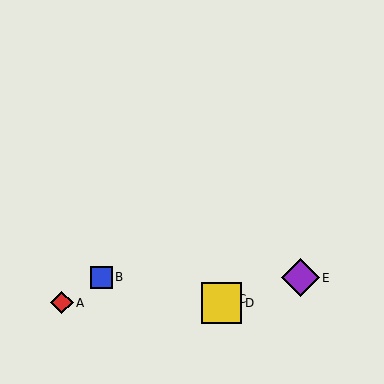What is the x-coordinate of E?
Object E is at x≈300.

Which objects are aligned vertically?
Objects C, D are aligned vertically.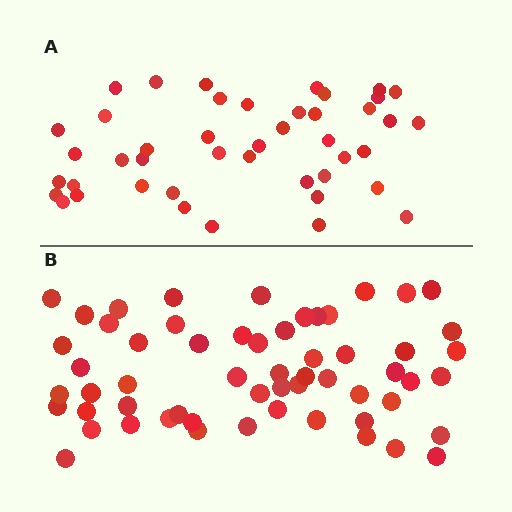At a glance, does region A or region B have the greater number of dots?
Region B (the bottom region) has more dots.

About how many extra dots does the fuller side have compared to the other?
Region B has approximately 15 more dots than region A.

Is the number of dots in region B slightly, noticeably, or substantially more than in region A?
Region B has noticeably more, but not dramatically so. The ratio is roughly 1.3 to 1.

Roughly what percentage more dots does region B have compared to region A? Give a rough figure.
About 30% more.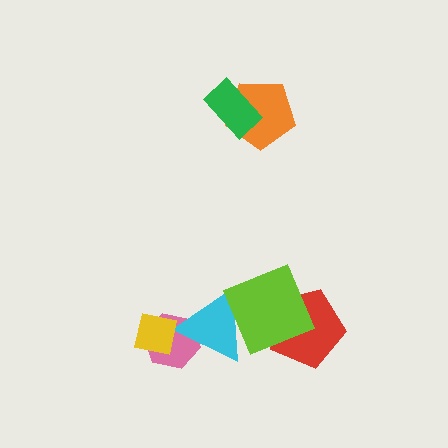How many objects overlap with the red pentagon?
1 object overlaps with the red pentagon.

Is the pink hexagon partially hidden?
Yes, it is partially covered by another shape.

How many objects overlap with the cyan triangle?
3 objects overlap with the cyan triangle.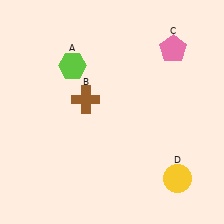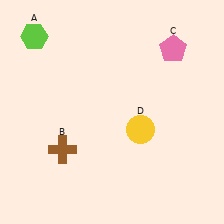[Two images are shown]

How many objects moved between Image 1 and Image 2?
3 objects moved between the two images.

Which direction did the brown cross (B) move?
The brown cross (B) moved down.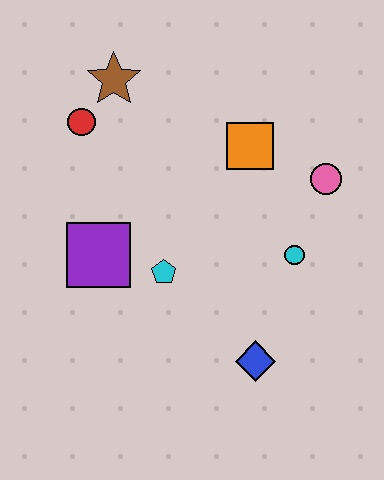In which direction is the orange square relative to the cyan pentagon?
The orange square is above the cyan pentagon.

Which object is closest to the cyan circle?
The pink circle is closest to the cyan circle.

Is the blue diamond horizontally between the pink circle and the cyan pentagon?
Yes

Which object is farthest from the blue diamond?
The brown star is farthest from the blue diamond.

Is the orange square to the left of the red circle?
No